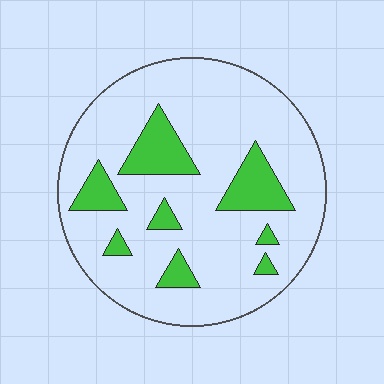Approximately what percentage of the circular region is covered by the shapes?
Approximately 20%.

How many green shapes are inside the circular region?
8.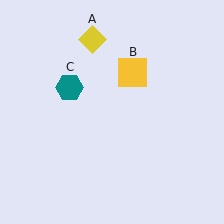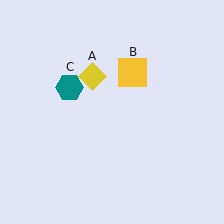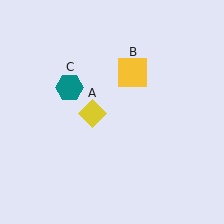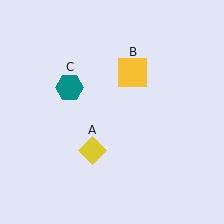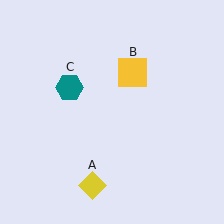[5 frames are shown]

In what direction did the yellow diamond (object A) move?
The yellow diamond (object A) moved down.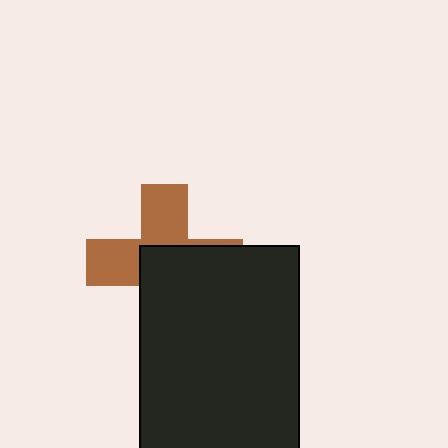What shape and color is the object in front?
The object in front is a black rectangle.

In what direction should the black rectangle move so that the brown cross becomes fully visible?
The black rectangle should move toward the lower-right. That is the shortest direction to clear the overlap and leave the brown cross fully visible.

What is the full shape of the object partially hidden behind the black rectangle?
The partially hidden object is a brown cross.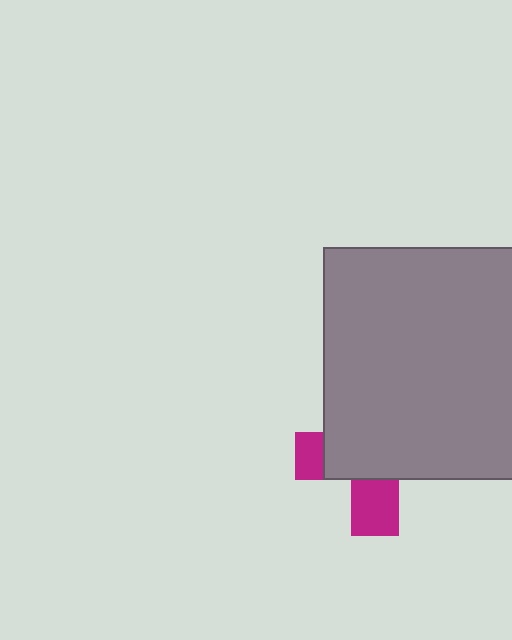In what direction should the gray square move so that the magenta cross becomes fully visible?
The gray square should move up. That is the shortest direction to clear the overlap and leave the magenta cross fully visible.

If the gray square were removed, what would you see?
You would see the complete magenta cross.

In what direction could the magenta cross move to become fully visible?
The magenta cross could move down. That would shift it out from behind the gray square entirely.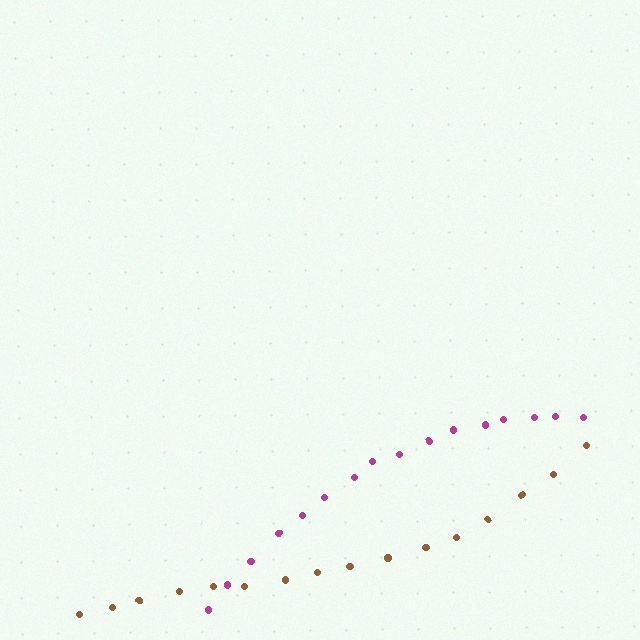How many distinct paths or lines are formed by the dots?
There are 2 distinct paths.